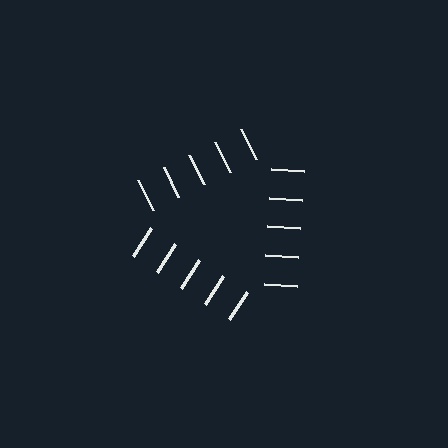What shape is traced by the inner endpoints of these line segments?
An illusory triangle — the line segments terminate on its edges but no continuous stroke is drawn.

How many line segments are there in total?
15 — 5 along each of the 3 edges.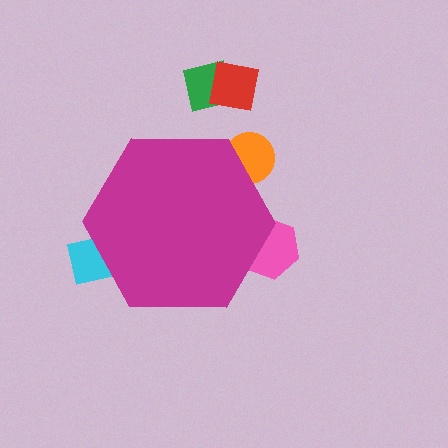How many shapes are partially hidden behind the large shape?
3 shapes are partially hidden.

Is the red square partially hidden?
No, the red square is fully visible.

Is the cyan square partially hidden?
Yes, the cyan square is partially hidden behind the magenta hexagon.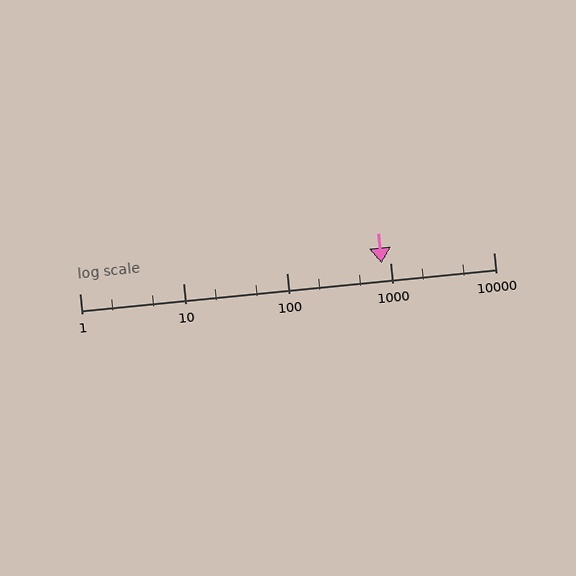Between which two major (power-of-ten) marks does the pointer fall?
The pointer is between 100 and 1000.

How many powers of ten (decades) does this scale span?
The scale spans 4 decades, from 1 to 10000.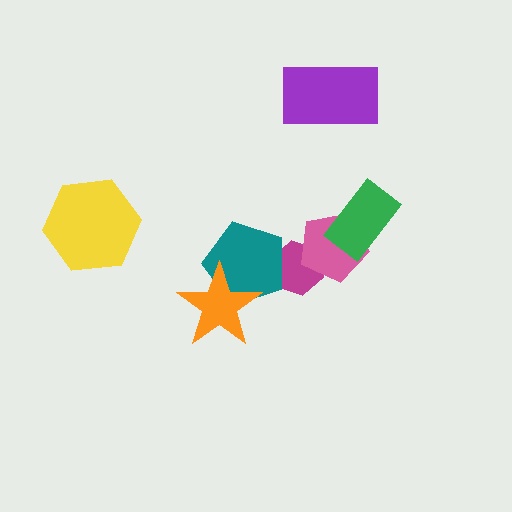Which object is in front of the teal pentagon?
The orange star is in front of the teal pentagon.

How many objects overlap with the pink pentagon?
2 objects overlap with the pink pentagon.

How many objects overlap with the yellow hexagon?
0 objects overlap with the yellow hexagon.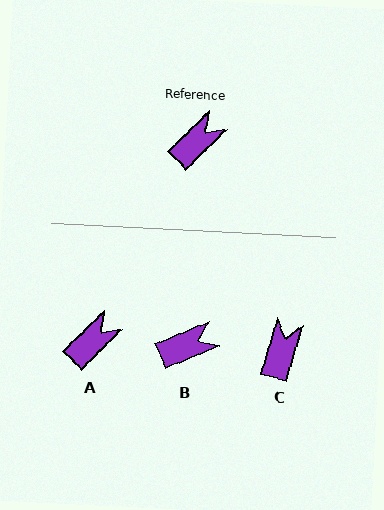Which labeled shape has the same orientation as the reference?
A.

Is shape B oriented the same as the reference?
No, it is off by about 22 degrees.